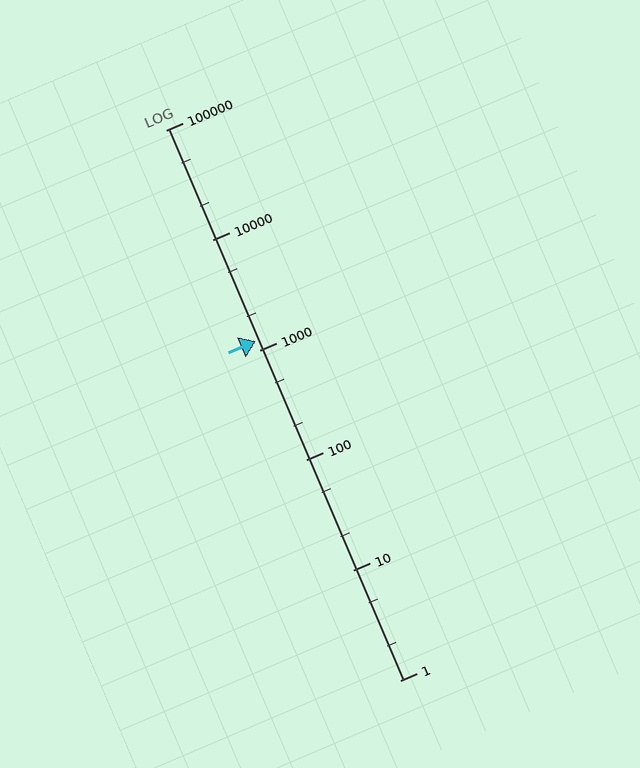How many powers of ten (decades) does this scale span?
The scale spans 5 decades, from 1 to 100000.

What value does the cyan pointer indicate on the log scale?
The pointer indicates approximately 1200.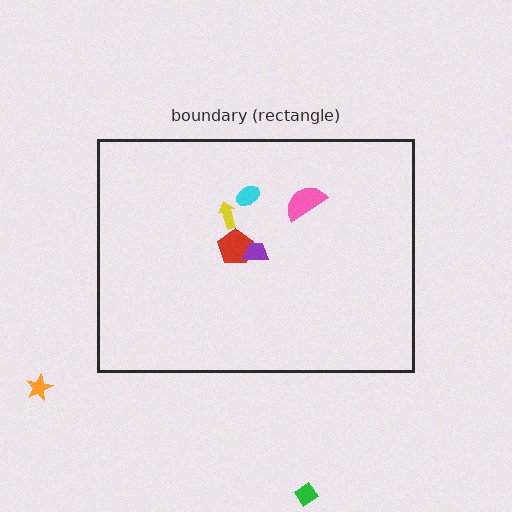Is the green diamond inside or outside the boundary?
Outside.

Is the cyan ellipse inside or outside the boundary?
Inside.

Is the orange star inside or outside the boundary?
Outside.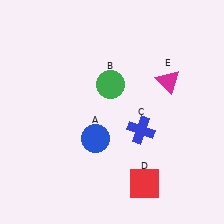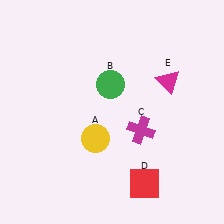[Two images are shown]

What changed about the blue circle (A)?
In Image 1, A is blue. In Image 2, it changed to yellow.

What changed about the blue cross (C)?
In Image 1, C is blue. In Image 2, it changed to magenta.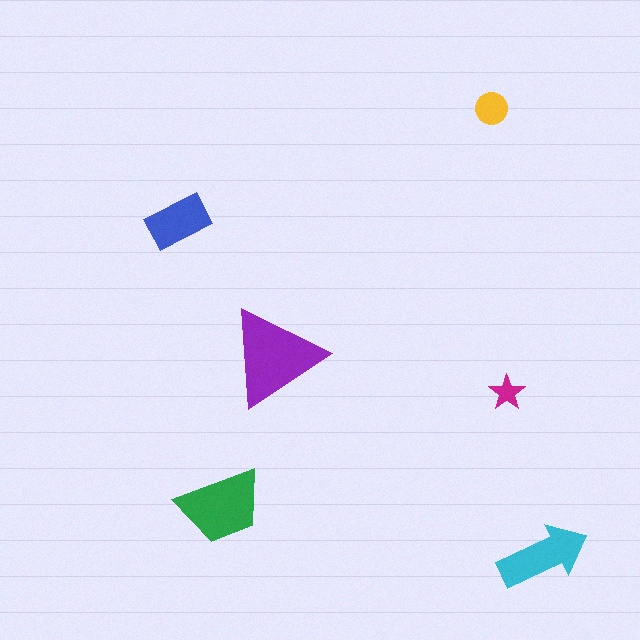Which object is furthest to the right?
The cyan arrow is rightmost.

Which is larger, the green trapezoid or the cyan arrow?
The green trapezoid.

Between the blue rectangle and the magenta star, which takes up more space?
The blue rectangle.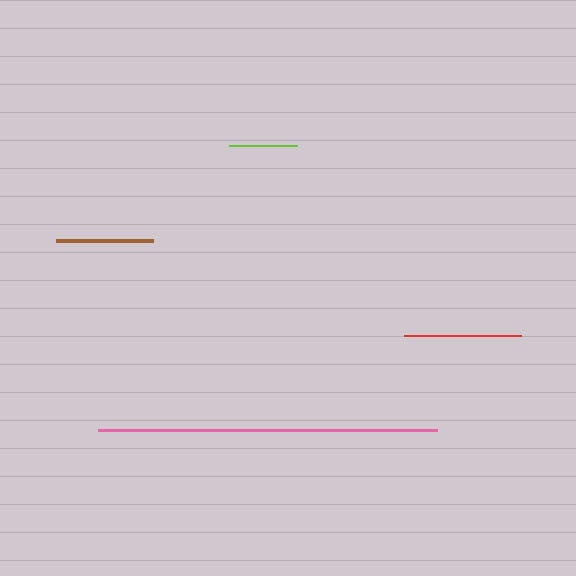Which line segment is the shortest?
The lime line is the shortest at approximately 68 pixels.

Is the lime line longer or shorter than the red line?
The red line is longer than the lime line.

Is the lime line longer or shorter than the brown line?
The brown line is longer than the lime line.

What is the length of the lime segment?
The lime segment is approximately 68 pixels long.